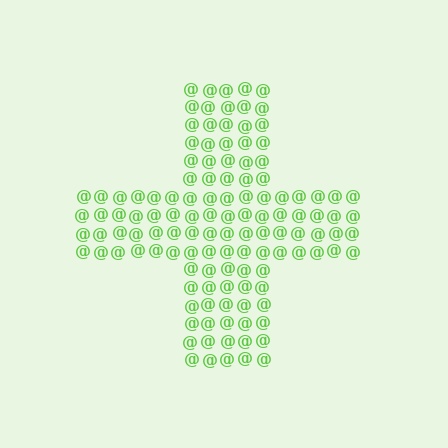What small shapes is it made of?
It is made of small at signs.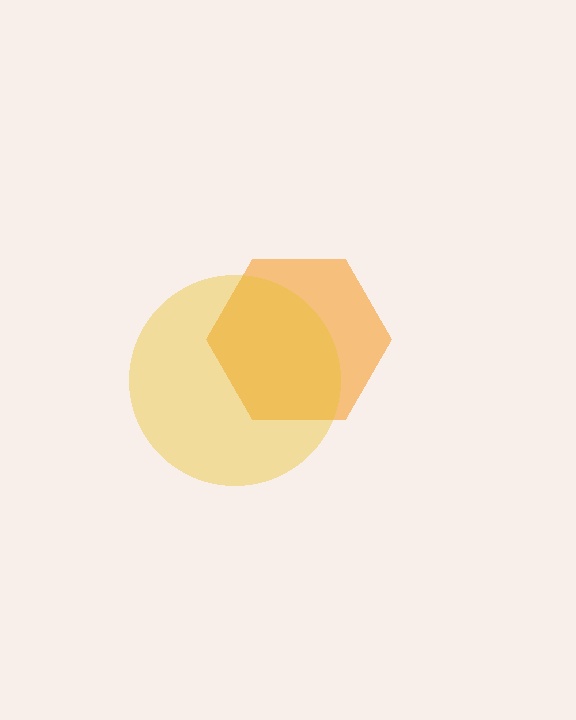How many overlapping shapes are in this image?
There are 2 overlapping shapes in the image.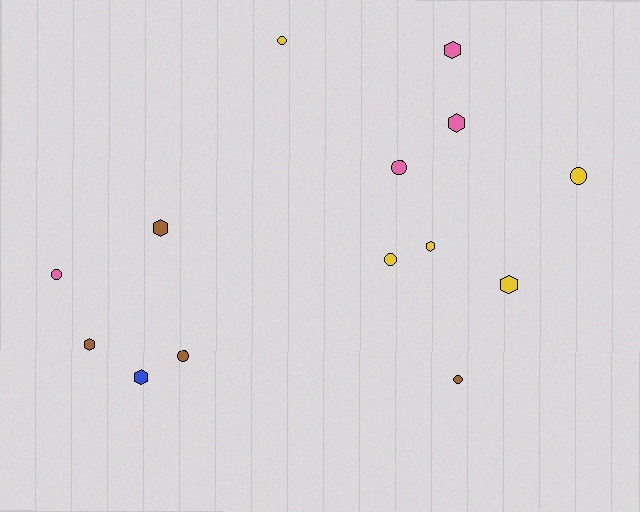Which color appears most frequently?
Yellow, with 5 objects.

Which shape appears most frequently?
Circle, with 7 objects.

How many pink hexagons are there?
There are 2 pink hexagons.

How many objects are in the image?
There are 14 objects.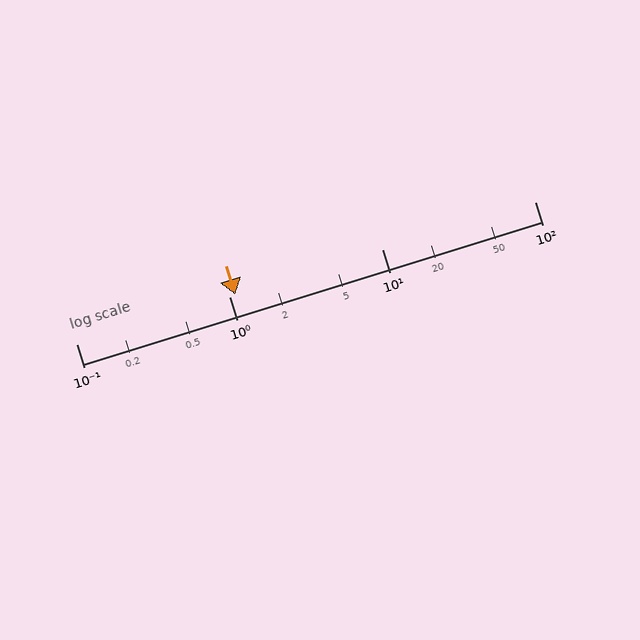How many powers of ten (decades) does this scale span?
The scale spans 3 decades, from 0.1 to 100.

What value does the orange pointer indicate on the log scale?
The pointer indicates approximately 1.1.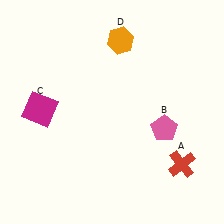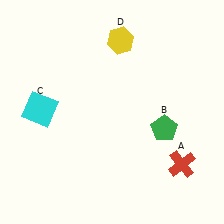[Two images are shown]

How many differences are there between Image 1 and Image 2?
There are 3 differences between the two images.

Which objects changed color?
B changed from pink to green. C changed from magenta to cyan. D changed from orange to yellow.